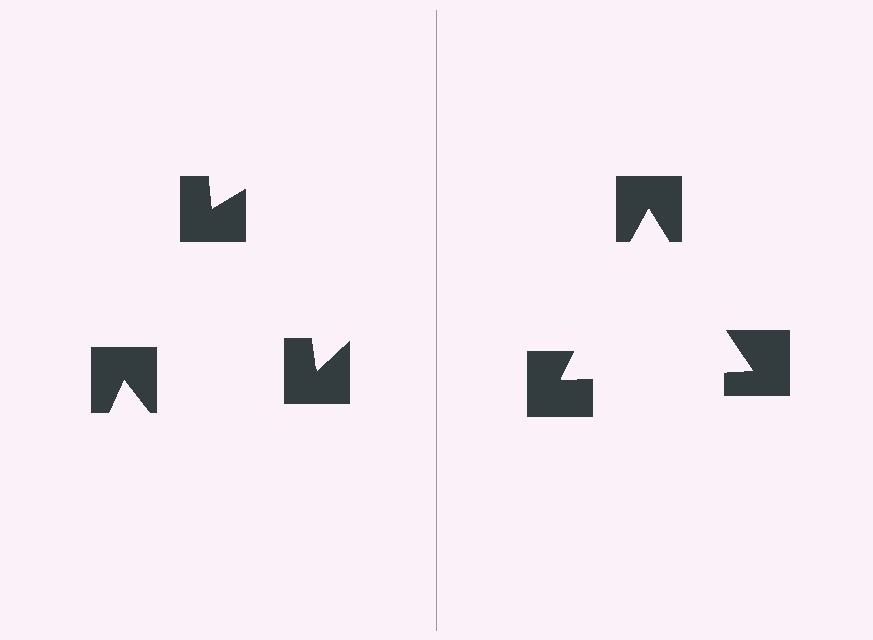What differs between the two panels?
The notched squares are positioned identically on both sides; only the wedge orientations differ. On the right they align to a triangle; on the left they are misaligned.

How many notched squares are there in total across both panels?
6 — 3 on each side.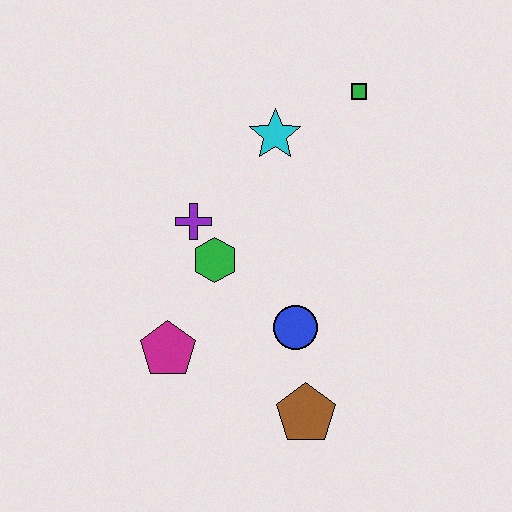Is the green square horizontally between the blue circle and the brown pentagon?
No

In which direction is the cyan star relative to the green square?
The cyan star is to the left of the green square.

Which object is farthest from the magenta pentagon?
The green square is farthest from the magenta pentagon.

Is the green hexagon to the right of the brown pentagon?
No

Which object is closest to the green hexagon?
The purple cross is closest to the green hexagon.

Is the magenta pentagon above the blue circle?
No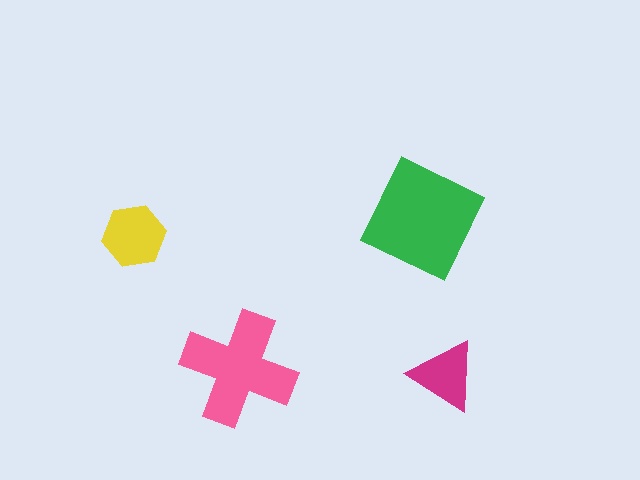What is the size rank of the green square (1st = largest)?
1st.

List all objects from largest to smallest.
The green square, the pink cross, the yellow hexagon, the magenta triangle.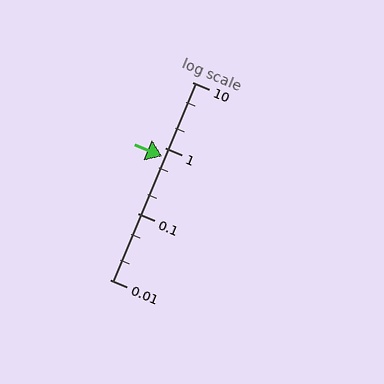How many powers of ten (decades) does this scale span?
The scale spans 3 decades, from 0.01 to 10.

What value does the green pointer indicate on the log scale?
The pointer indicates approximately 0.74.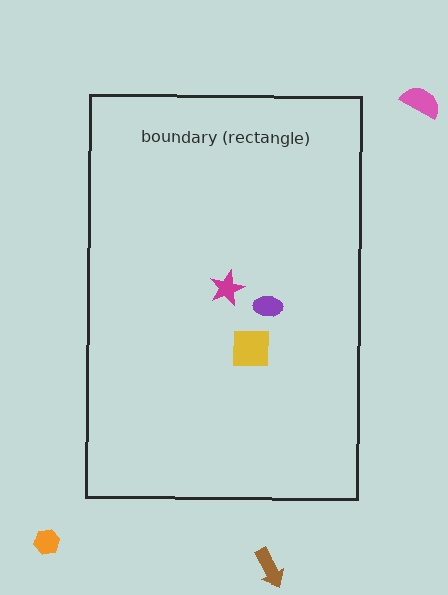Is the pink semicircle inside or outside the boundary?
Outside.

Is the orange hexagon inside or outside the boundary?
Outside.